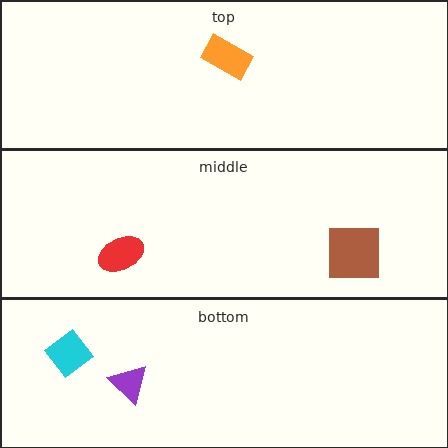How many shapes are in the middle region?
2.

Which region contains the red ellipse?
The middle region.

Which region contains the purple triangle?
The bottom region.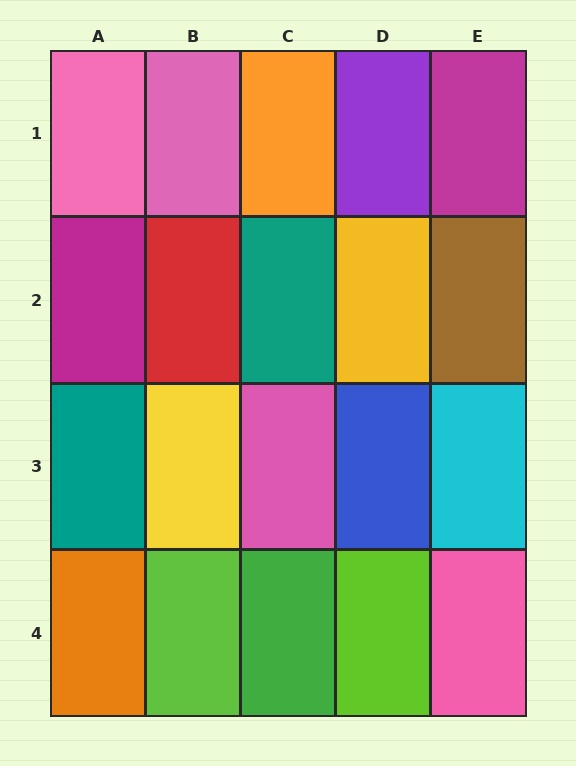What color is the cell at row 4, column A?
Orange.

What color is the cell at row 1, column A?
Pink.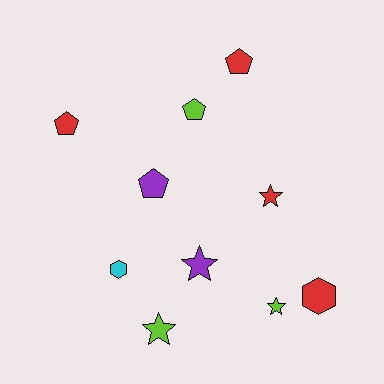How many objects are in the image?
There are 10 objects.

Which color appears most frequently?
Red, with 4 objects.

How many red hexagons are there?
There is 1 red hexagon.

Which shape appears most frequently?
Pentagon, with 4 objects.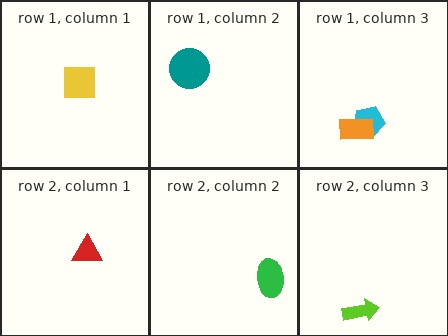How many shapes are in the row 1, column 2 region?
1.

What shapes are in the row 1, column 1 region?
The yellow square.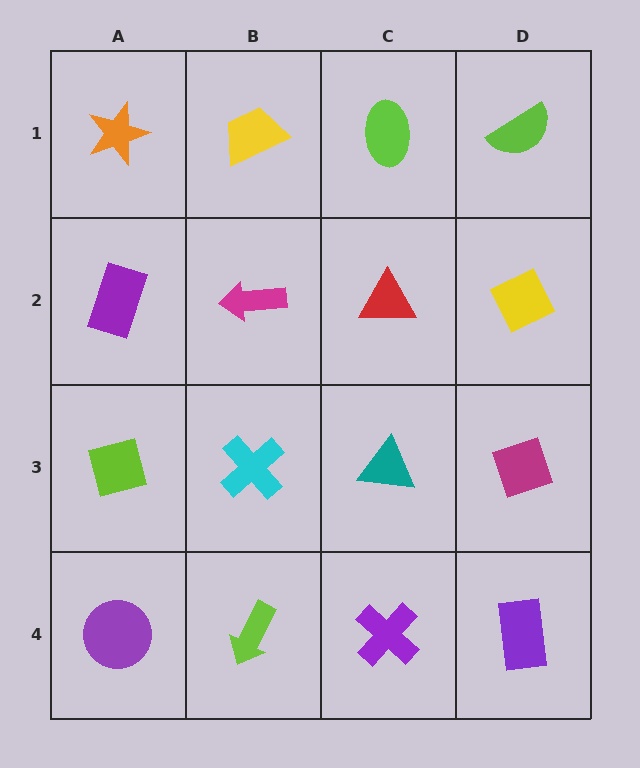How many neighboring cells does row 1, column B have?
3.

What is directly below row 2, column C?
A teal triangle.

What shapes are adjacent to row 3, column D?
A yellow diamond (row 2, column D), a purple rectangle (row 4, column D), a teal triangle (row 3, column C).